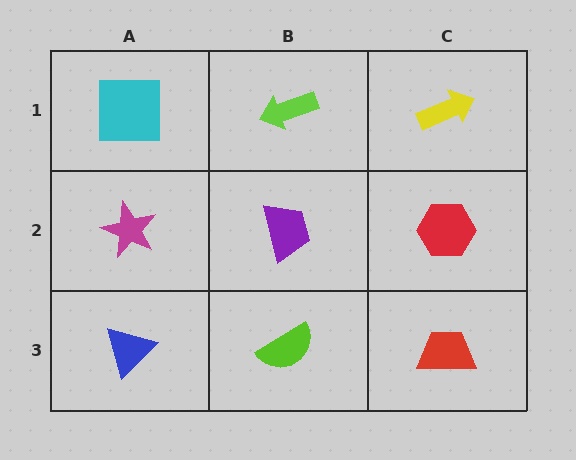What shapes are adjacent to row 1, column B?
A purple trapezoid (row 2, column B), a cyan square (row 1, column A), a yellow arrow (row 1, column C).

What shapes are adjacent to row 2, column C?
A yellow arrow (row 1, column C), a red trapezoid (row 3, column C), a purple trapezoid (row 2, column B).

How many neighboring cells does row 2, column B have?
4.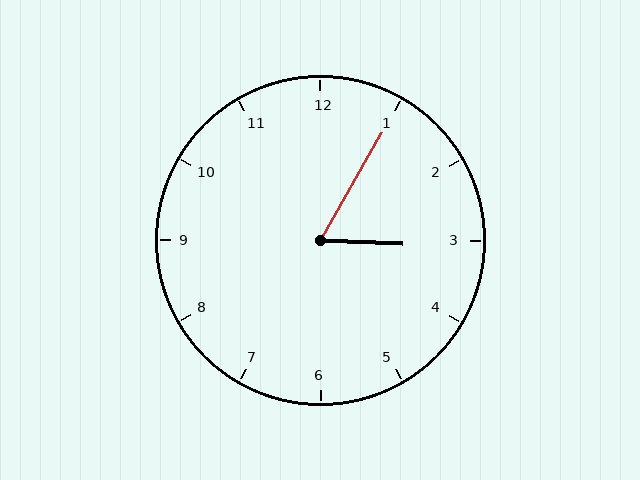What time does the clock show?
3:05.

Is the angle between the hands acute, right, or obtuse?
It is acute.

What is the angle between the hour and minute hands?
Approximately 62 degrees.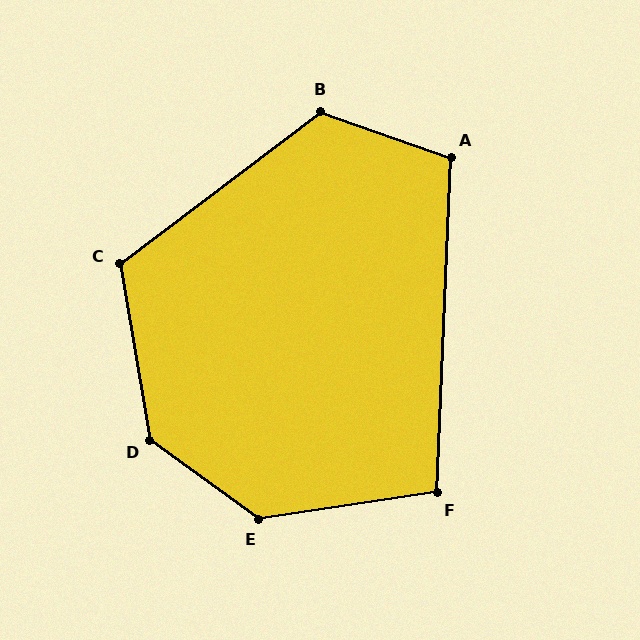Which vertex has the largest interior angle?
D, at approximately 136 degrees.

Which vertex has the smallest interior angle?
F, at approximately 101 degrees.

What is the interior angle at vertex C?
Approximately 117 degrees (obtuse).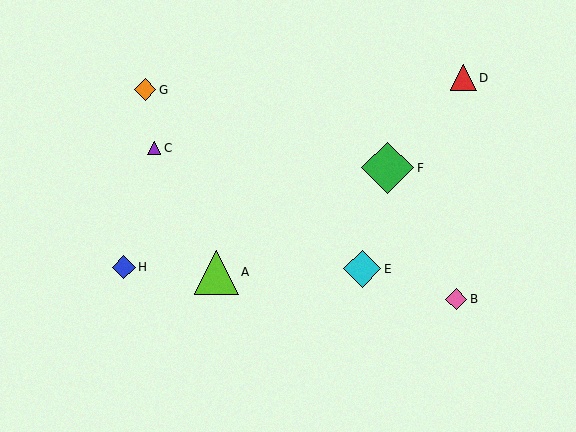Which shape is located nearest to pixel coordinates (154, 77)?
The orange diamond (labeled G) at (145, 90) is nearest to that location.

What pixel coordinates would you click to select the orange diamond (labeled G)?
Click at (145, 90) to select the orange diamond G.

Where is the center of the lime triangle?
The center of the lime triangle is at (216, 272).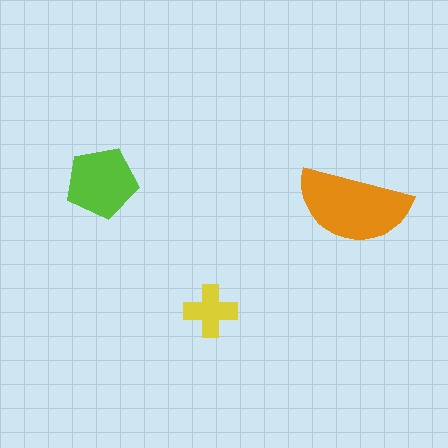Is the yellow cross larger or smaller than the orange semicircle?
Smaller.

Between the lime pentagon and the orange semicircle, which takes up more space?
The orange semicircle.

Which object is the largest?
The orange semicircle.